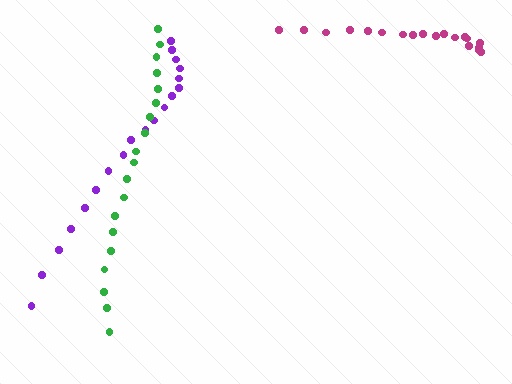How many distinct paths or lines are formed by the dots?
There are 3 distinct paths.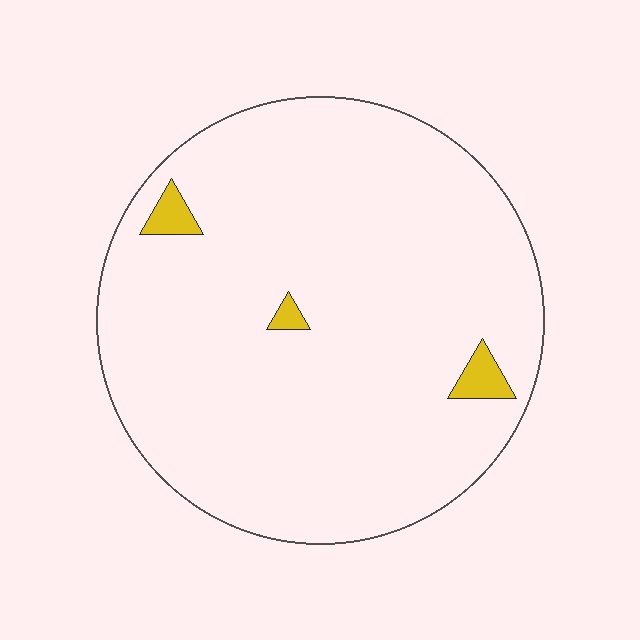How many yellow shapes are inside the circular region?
3.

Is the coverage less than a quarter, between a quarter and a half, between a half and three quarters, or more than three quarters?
Less than a quarter.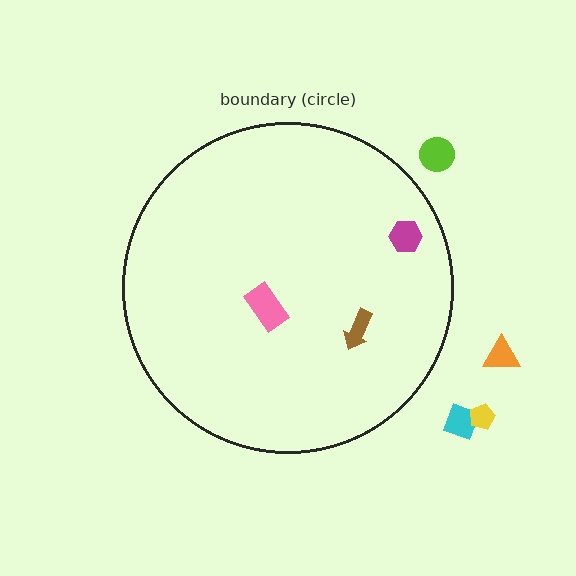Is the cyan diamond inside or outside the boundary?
Outside.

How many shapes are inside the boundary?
3 inside, 4 outside.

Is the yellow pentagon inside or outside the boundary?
Outside.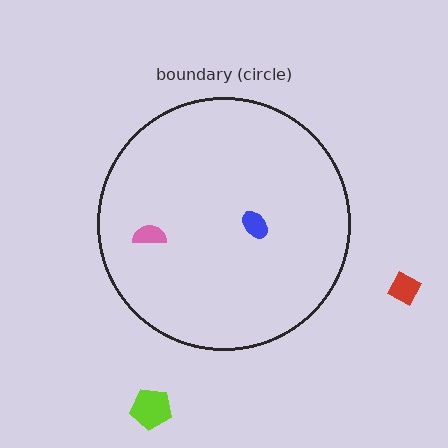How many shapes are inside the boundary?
2 inside, 2 outside.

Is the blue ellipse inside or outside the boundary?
Inside.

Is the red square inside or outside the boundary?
Outside.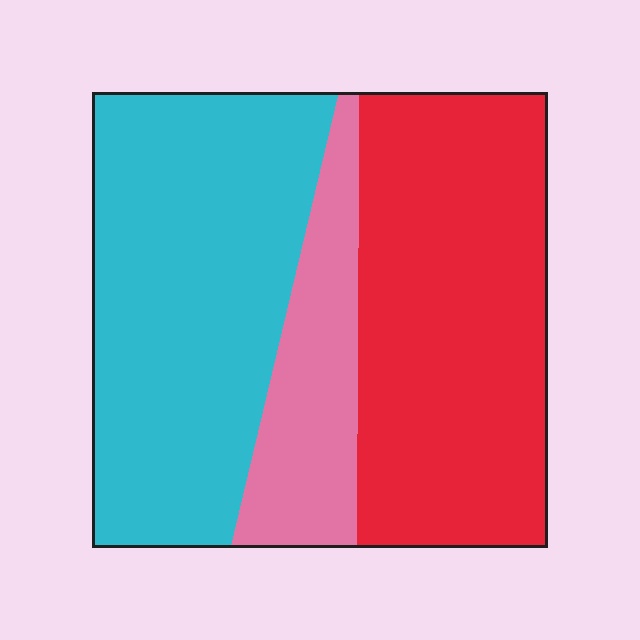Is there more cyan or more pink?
Cyan.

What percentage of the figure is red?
Red covers roughly 40% of the figure.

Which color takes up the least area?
Pink, at roughly 15%.